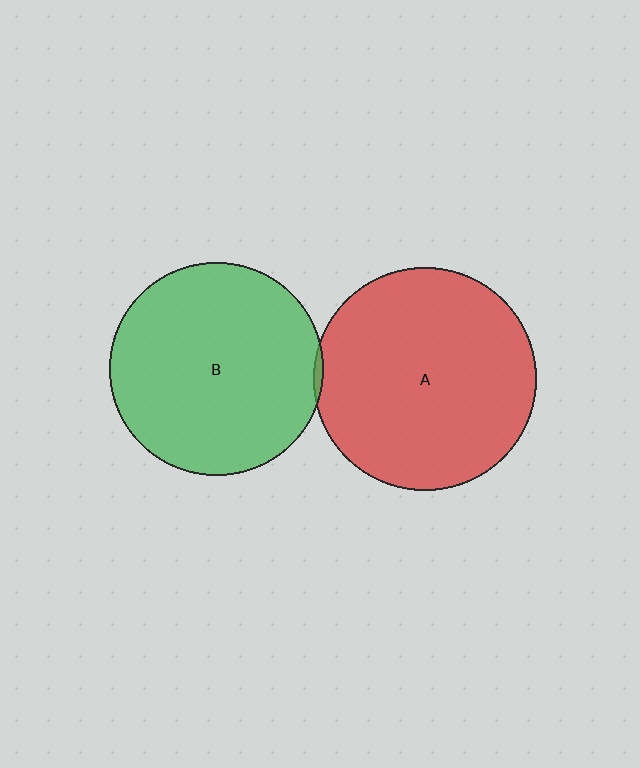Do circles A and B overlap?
Yes.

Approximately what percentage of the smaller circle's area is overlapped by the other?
Approximately 5%.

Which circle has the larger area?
Circle A (red).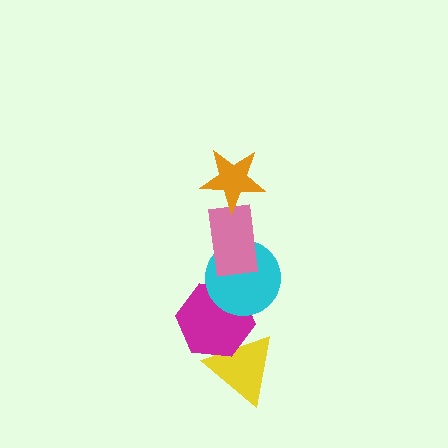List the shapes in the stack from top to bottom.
From top to bottom: the orange star, the pink rectangle, the cyan circle, the magenta hexagon, the yellow triangle.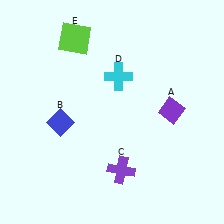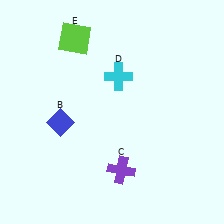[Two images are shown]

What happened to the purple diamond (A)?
The purple diamond (A) was removed in Image 2. It was in the top-right area of Image 1.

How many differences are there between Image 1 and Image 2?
There is 1 difference between the two images.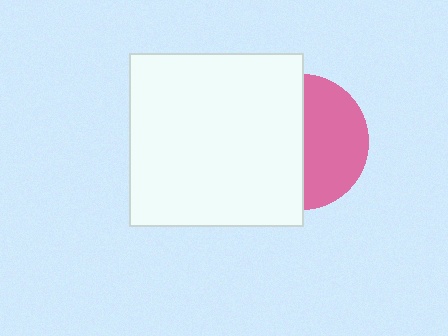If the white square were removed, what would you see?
You would see the complete pink circle.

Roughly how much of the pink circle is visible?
About half of it is visible (roughly 48%).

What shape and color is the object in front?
The object in front is a white square.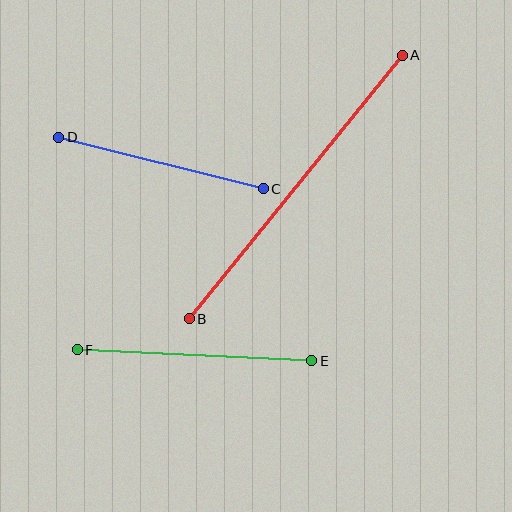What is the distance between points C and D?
The distance is approximately 211 pixels.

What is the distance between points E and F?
The distance is approximately 235 pixels.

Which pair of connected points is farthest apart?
Points A and B are farthest apart.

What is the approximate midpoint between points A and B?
The midpoint is at approximately (296, 187) pixels.